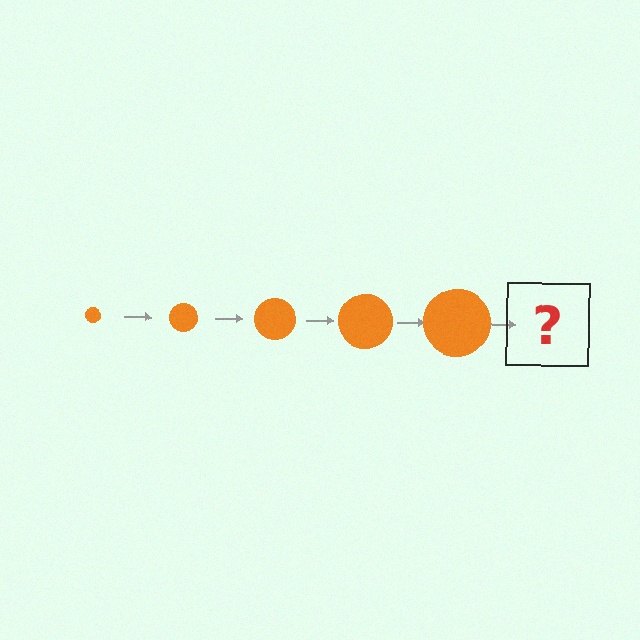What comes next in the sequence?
The next element should be an orange circle, larger than the previous one.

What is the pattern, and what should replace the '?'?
The pattern is that the circle gets progressively larger each step. The '?' should be an orange circle, larger than the previous one.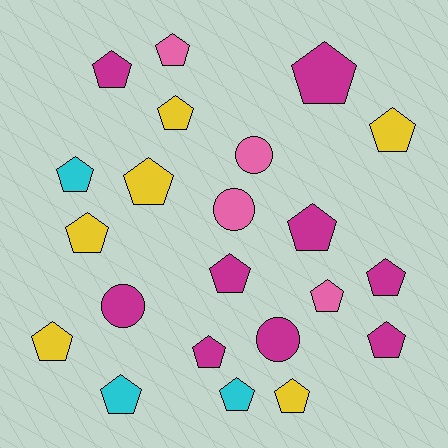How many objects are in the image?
There are 22 objects.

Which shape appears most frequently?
Pentagon, with 18 objects.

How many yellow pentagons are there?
There are 6 yellow pentagons.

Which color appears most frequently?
Magenta, with 9 objects.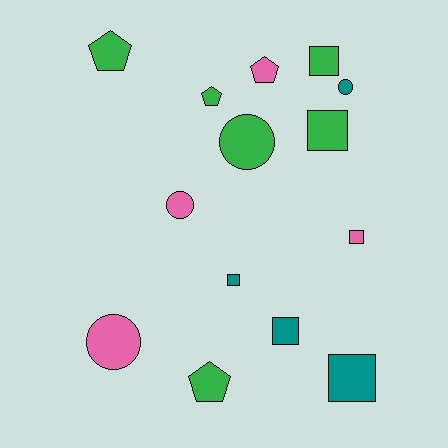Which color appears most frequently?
Green, with 6 objects.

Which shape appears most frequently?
Square, with 6 objects.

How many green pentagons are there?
There are 3 green pentagons.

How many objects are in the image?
There are 14 objects.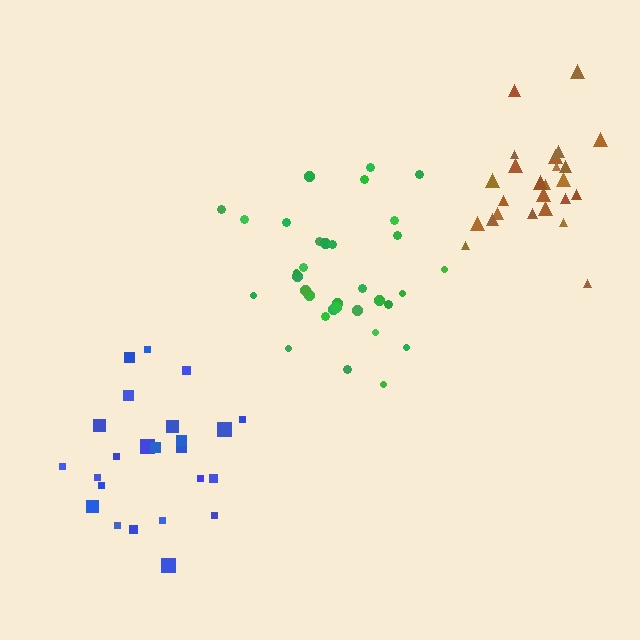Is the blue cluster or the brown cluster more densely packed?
Brown.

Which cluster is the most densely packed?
Brown.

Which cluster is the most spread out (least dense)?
Blue.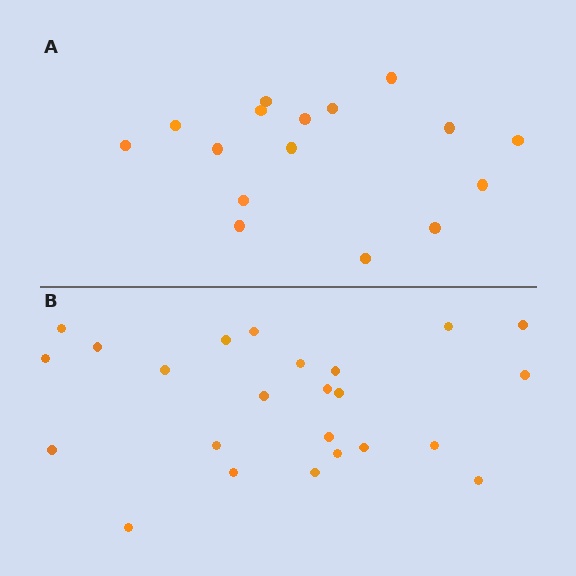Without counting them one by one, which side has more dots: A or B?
Region B (the bottom region) has more dots.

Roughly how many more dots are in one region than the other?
Region B has roughly 8 or so more dots than region A.